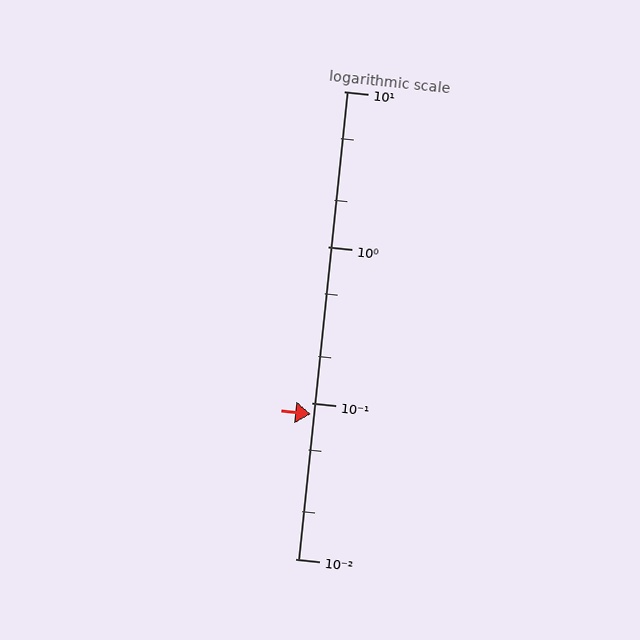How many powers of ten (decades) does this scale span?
The scale spans 3 decades, from 0.01 to 10.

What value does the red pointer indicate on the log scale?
The pointer indicates approximately 0.085.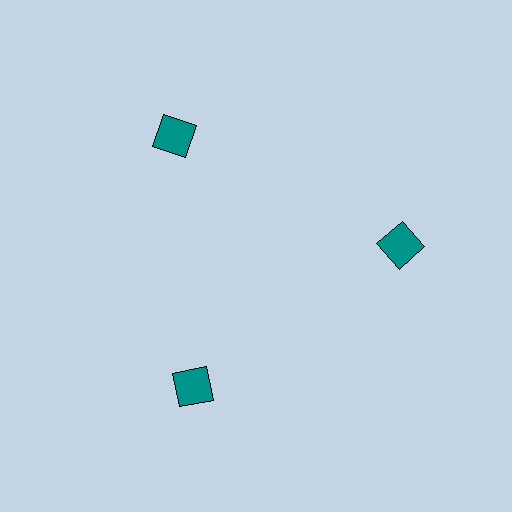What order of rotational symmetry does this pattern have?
This pattern has 3-fold rotational symmetry.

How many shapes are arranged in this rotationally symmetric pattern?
There are 3 shapes, arranged in 3 groups of 1.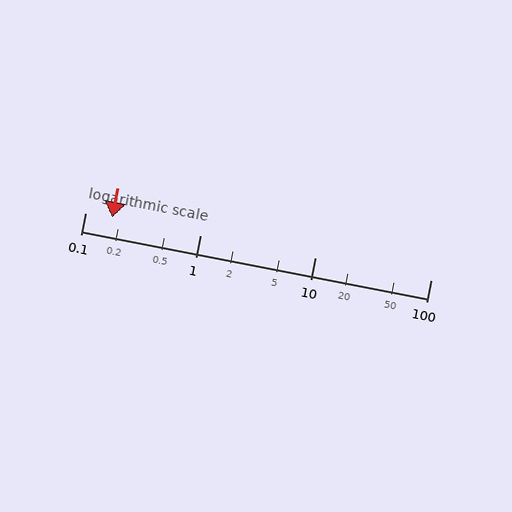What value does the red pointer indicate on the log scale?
The pointer indicates approximately 0.17.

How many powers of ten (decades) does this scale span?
The scale spans 3 decades, from 0.1 to 100.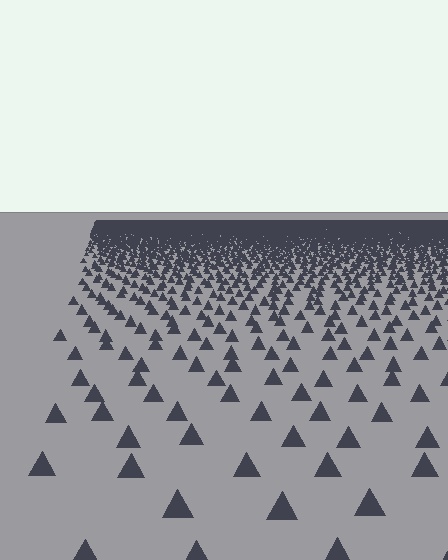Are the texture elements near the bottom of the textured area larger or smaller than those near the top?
Larger. Near the bottom, elements are closer to the viewer and appear at a bigger on-screen size.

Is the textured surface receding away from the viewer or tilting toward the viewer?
The surface is receding away from the viewer. Texture elements get smaller and denser toward the top.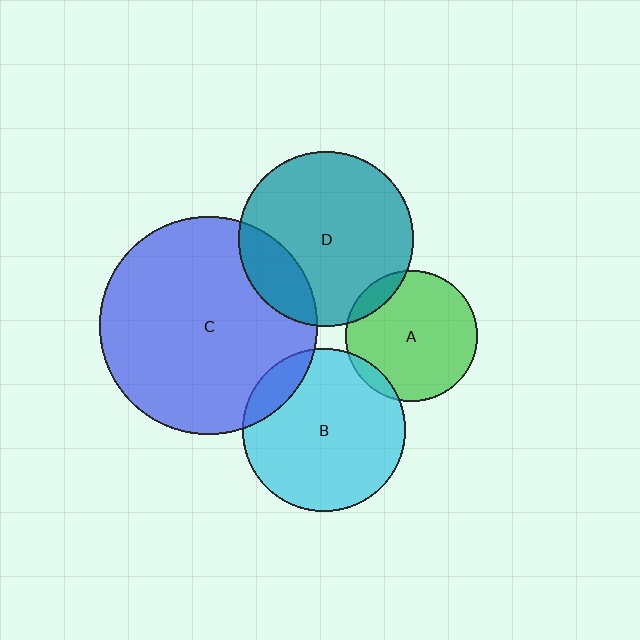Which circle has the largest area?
Circle C (blue).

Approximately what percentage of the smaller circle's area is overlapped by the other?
Approximately 5%.